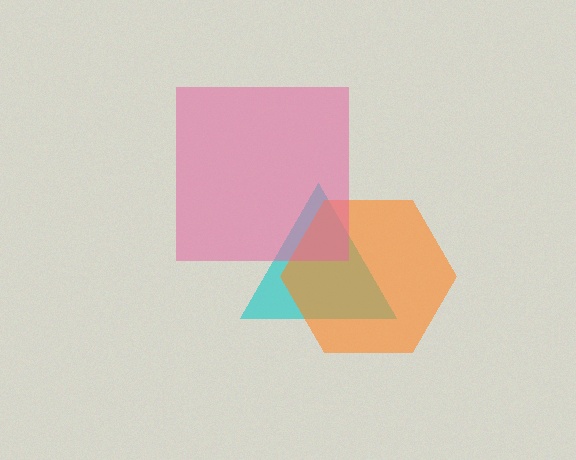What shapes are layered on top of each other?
The layered shapes are: a cyan triangle, an orange hexagon, a pink square.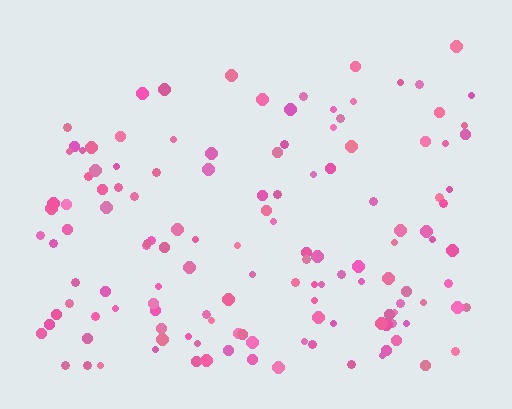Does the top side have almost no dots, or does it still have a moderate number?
Still a moderate number, just noticeably fewer than the bottom.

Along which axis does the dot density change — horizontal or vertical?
Vertical.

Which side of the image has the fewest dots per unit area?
The top.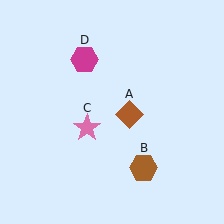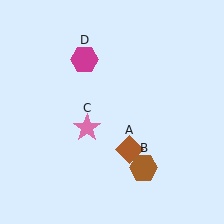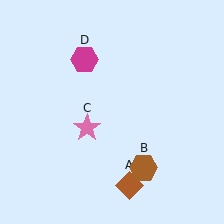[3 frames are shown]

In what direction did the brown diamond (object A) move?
The brown diamond (object A) moved down.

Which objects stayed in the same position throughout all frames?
Brown hexagon (object B) and pink star (object C) and magenta hexagon (object D) remained stationary.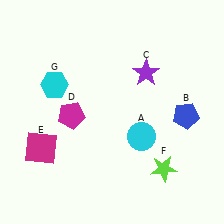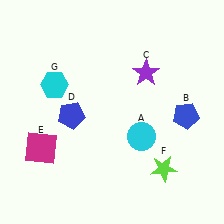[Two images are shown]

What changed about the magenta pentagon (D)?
In Image 1, D is magenta. In Image 2, it changed to blue.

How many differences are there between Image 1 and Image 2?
There is 1 difference between the two images.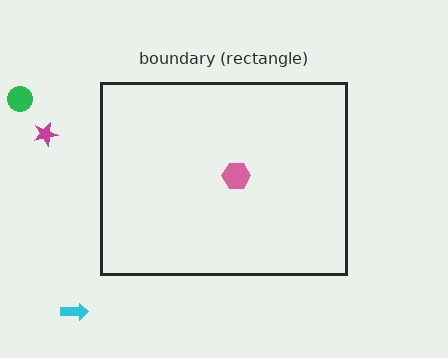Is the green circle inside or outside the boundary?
Outside.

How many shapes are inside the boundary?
1 inside, 3 outside.